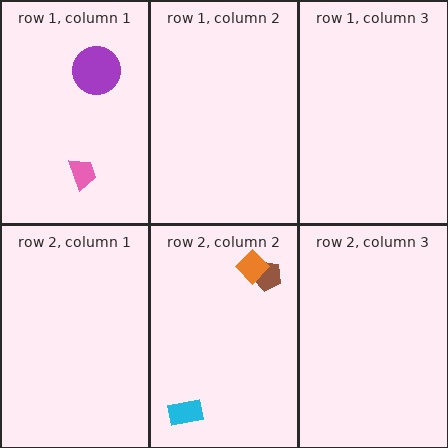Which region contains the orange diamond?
The row 2, column 2 region.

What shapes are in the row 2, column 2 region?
The brown pentagon, the orange diamond, the cyan rectangle.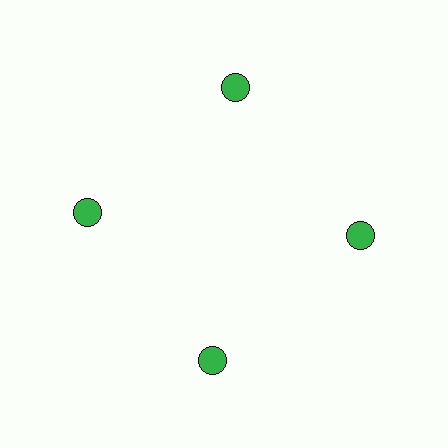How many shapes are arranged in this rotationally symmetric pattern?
There are 4 shapes, arranged in 4 groups of 1.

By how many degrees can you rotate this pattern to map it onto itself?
The pattern maps onto itself every 90 degrees of rotation.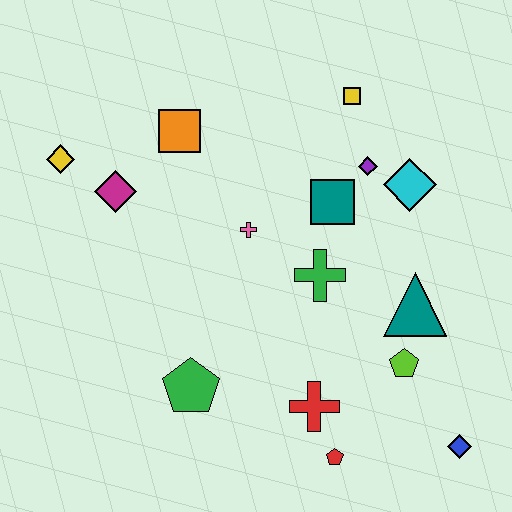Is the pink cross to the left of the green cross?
Yes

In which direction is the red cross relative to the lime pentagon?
The red cross is to the left of the lime pentagon.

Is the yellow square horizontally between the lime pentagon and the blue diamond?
No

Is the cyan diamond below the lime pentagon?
No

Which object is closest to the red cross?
The red pentagon is closest to the red cross.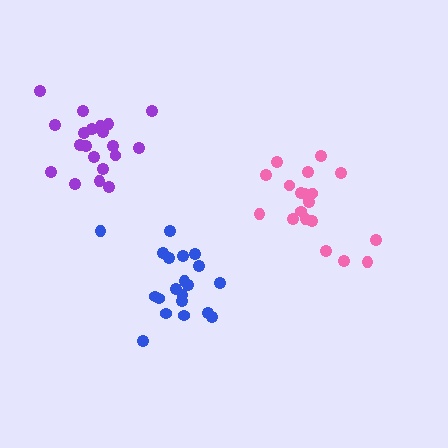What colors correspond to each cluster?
The clusters are colored: pink, blue, purple.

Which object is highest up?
The purple cluster is topmost.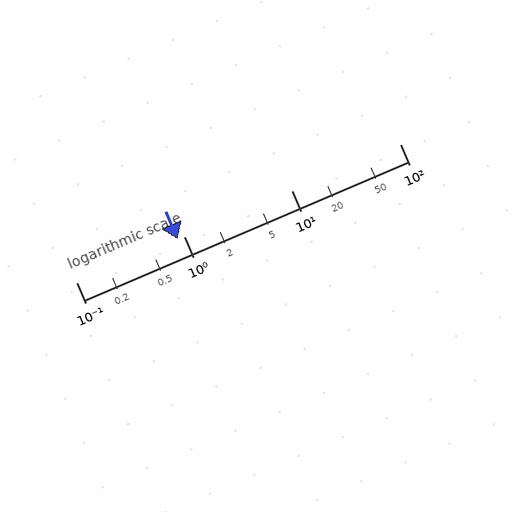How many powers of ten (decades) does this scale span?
The scale spans 3 decades, from 0.1 to 100.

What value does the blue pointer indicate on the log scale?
The pointer indicates approximately 0.88.